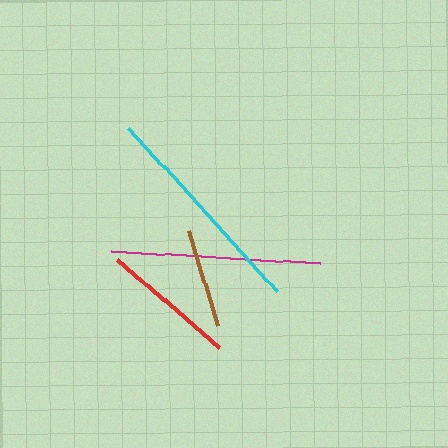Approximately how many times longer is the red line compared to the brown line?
The red line is approximately 1.4 times the length of the brown line.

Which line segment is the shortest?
The brown line is the shortest at approximately 99 pixels.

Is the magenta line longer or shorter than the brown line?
The magenta line is longer than the brown line.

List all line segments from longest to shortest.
From longest to shortest: cyan, magenta, red, brown.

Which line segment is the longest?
The cyan line is the longest at approximately 220 pixels.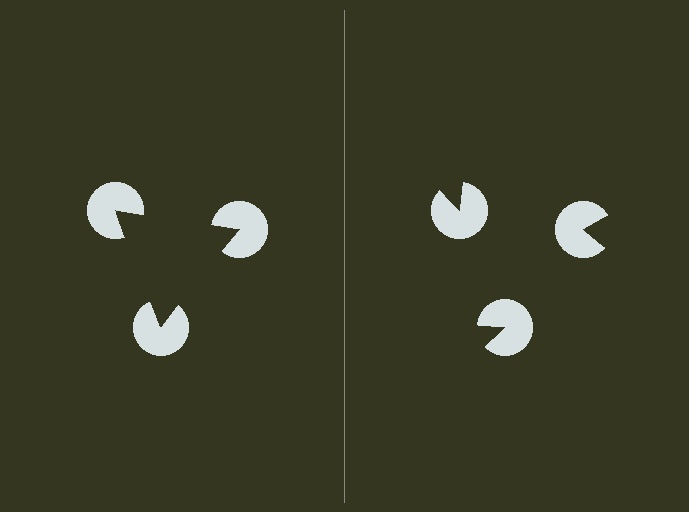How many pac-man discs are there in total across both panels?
6 — 3 on each side.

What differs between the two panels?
The pac-man discs are positioned identically on both sides; only the wedge orientations differ. On the left they align to a triangle; on the right they are misaligned.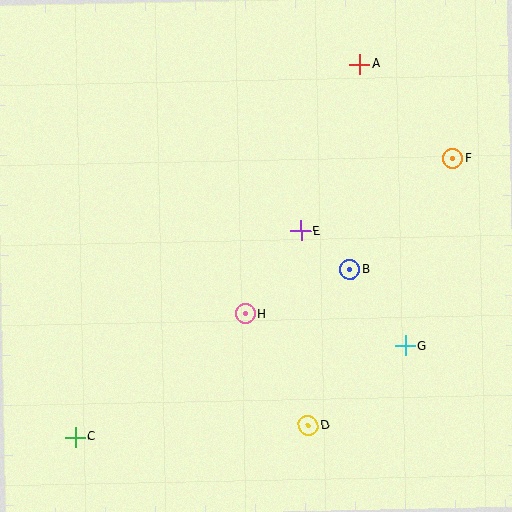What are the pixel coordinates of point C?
Point C is at (75, 437).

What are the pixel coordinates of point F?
Point F is at (453, 158).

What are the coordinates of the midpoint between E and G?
The midpoint between E and G is at (353, 288).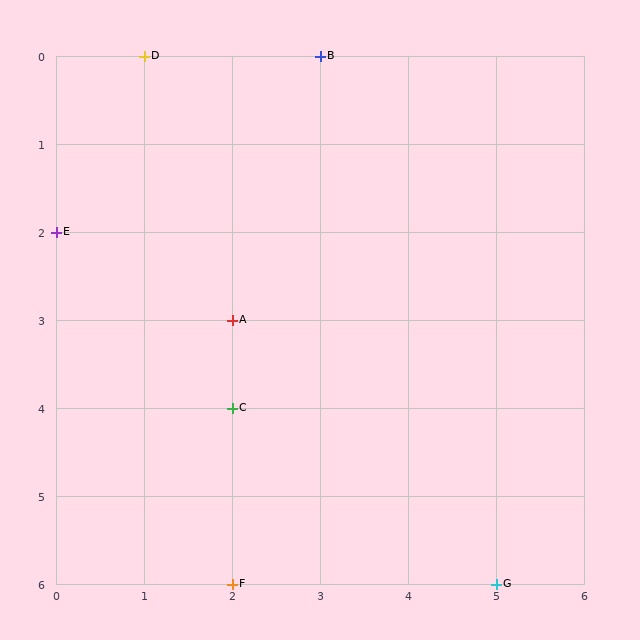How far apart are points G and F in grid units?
Points G and F are 3 columns apart.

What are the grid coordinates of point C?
Point C is at grid coordinates (2, 4).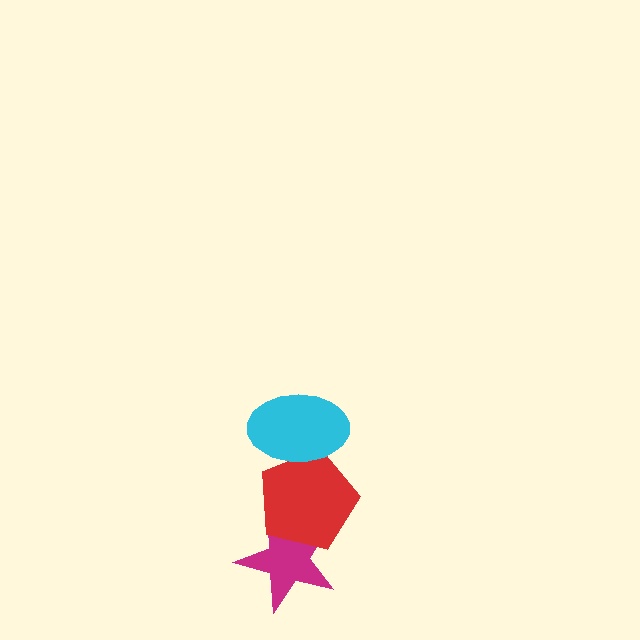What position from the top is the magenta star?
The magenta star is 3rd from the top.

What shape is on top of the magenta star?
The red pentagon is on top of the magenta star.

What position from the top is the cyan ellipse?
The cyan ellipse is 1st from the top.